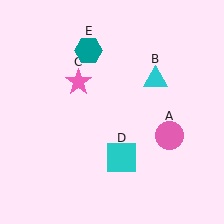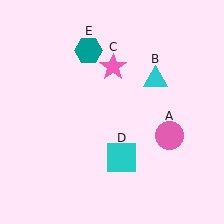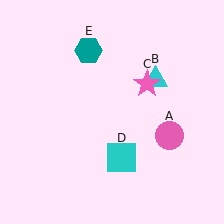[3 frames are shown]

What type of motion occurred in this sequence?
The pink star (object C) rotated clockwise around the center of the scene.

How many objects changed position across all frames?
1 object changed position: pink star (object C).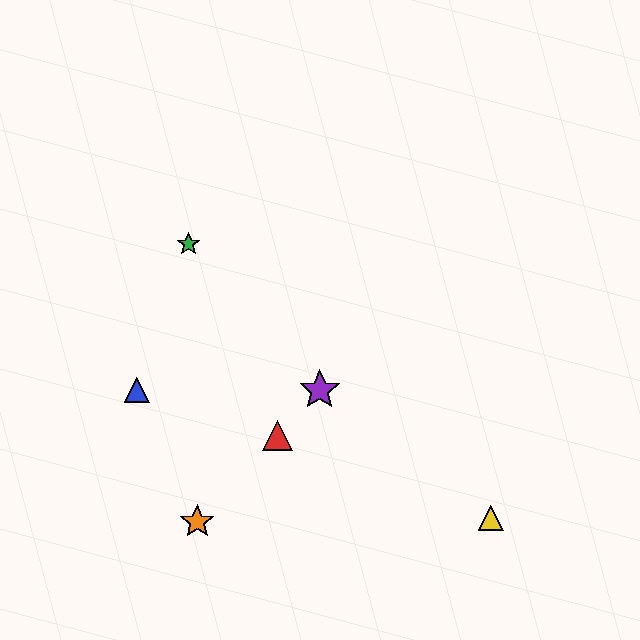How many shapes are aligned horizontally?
2 shapes (the blue triangle, the purple star) are aligned horizontally.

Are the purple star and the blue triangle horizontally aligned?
Yes, both are at y≈390.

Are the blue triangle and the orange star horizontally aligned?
No, the blue triangle is at y≈390 and the orange star is at y≈522.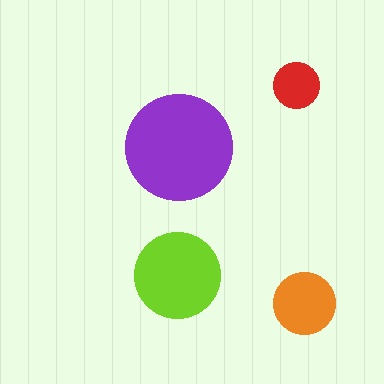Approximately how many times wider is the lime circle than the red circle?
About 2 times wider.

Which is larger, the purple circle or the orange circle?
The purple one.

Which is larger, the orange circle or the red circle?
The orange one.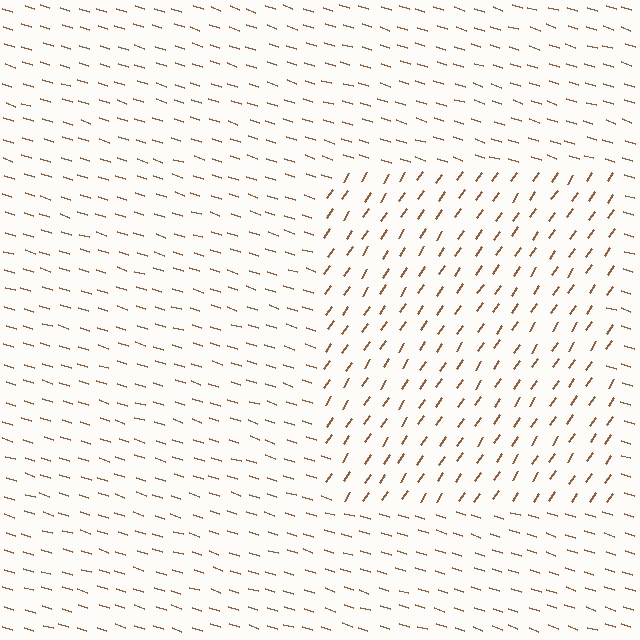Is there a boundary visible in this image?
Yes, there is a texture boundary formed by a change in line orientation.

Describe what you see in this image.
The image is filled with small brown line segments. A rectangle region in the image has lines oriented differently from the surrounding lines, creating a visible texture boundary.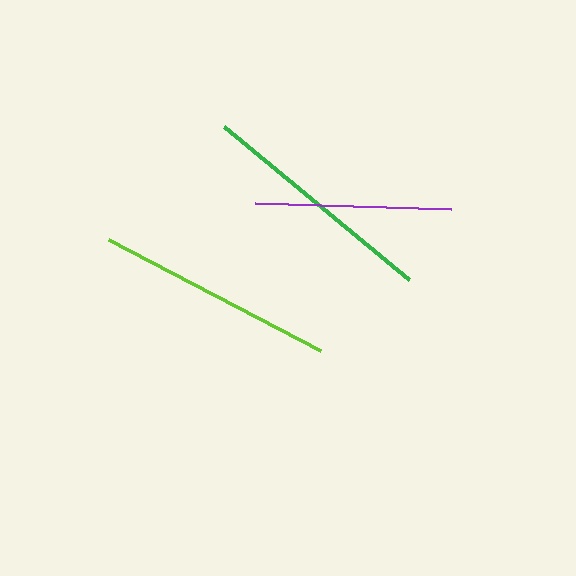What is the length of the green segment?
The green segment is approximately 240 pixels long.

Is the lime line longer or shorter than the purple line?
The lime line is longer than the purple line.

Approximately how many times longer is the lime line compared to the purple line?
The lime line is approximately 1.2 times the length of the purple line.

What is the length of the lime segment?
The lime segment is approximately 240 pixels long.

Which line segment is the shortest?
The purple line is the shortest at approximately 196 pixels.